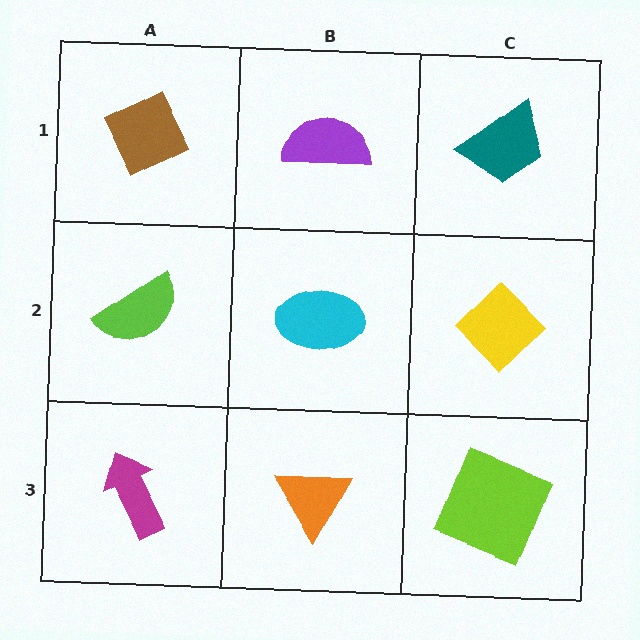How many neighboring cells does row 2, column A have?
3.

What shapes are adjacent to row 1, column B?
A cyan ellipse (row 2, column B), a brown diamond (row 1, column A), a teal trapezoid (row 1, column C).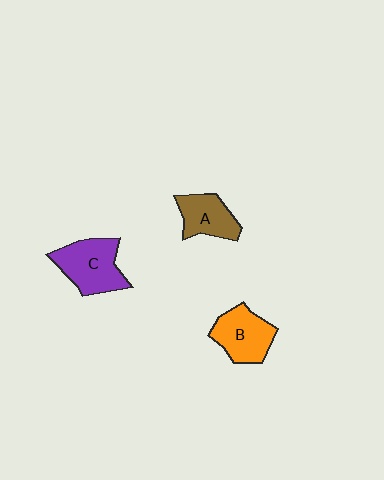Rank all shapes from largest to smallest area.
From largest to smallest: C (purple), B (orange), A (brown).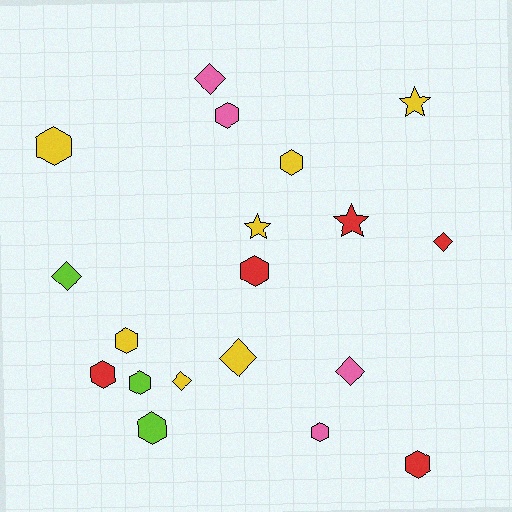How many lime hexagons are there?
There are 2 lime hexagons.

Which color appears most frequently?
Yellow, with 7 objects.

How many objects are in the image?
There are 19 objects.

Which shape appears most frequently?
Hexagon, with 10 objects.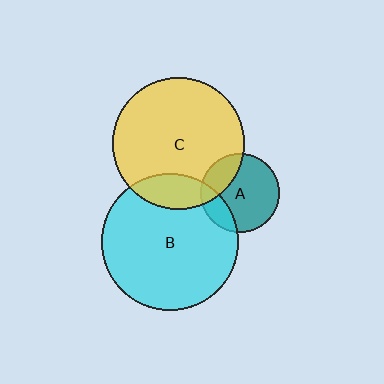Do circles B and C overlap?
Yes.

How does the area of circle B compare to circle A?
Approximately 3.0 times.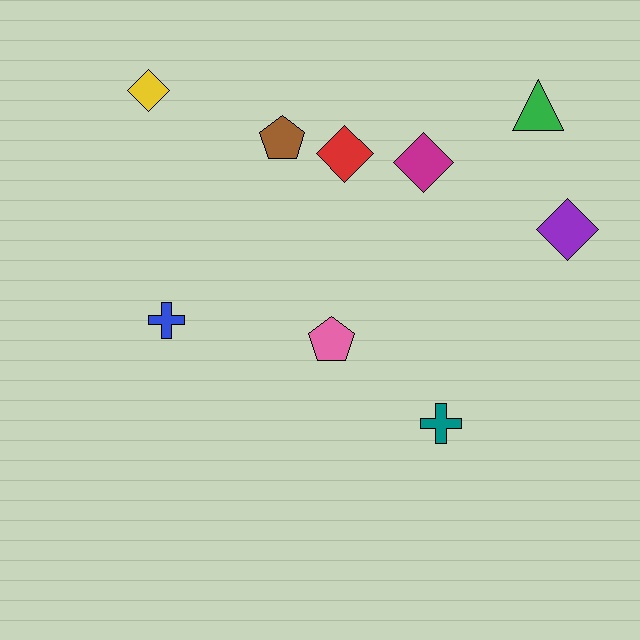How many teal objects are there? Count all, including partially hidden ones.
There is 1 teal object.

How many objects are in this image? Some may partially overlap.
There are 9 objects.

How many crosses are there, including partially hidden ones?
There are 2 crosses.